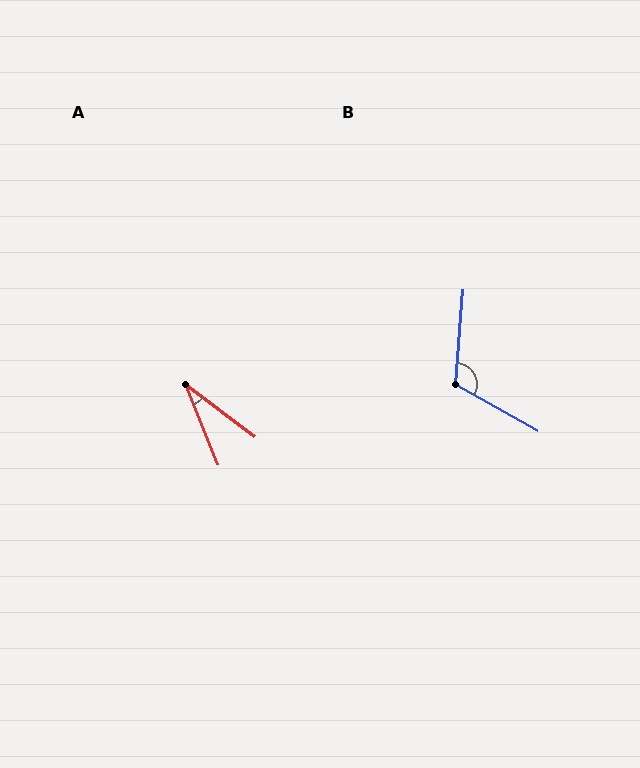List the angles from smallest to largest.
A (31°), B (115°).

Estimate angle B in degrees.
Approximately 115 degrees.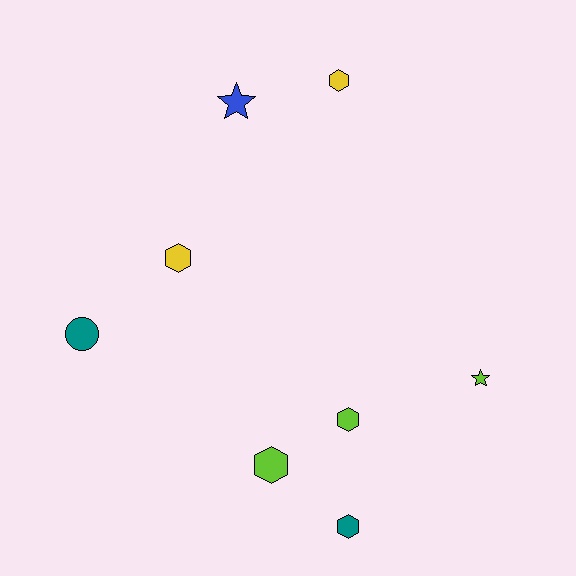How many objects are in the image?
There are 8 objects.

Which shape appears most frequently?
Hexagon, with 5 objects.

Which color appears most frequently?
Lime, with 3 objects.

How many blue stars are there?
There is 1 blue star.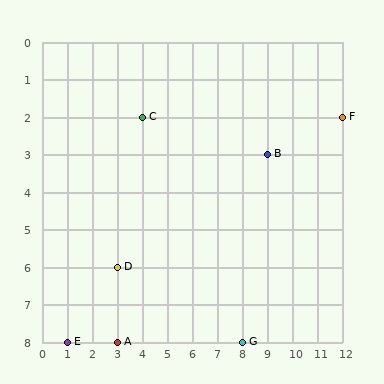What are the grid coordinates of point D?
Point D is at grid coordinates (3, 6).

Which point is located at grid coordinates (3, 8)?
Point A is at (3, 8).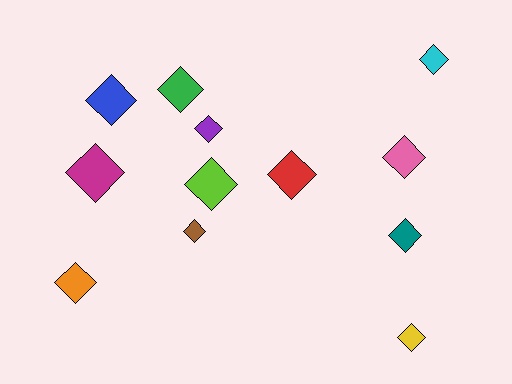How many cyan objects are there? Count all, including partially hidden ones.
There is 1 cyan object.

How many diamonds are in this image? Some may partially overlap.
There are 12 diamonds.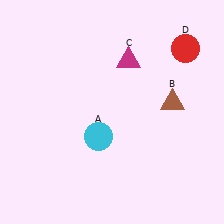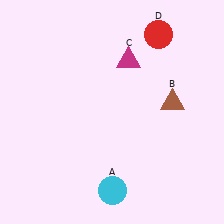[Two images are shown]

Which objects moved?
The objects that moved are: the cyan circle (A), the red circle (D).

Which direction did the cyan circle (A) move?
The cyan circle (A) moved down.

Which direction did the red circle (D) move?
The red circle (D) moved left.